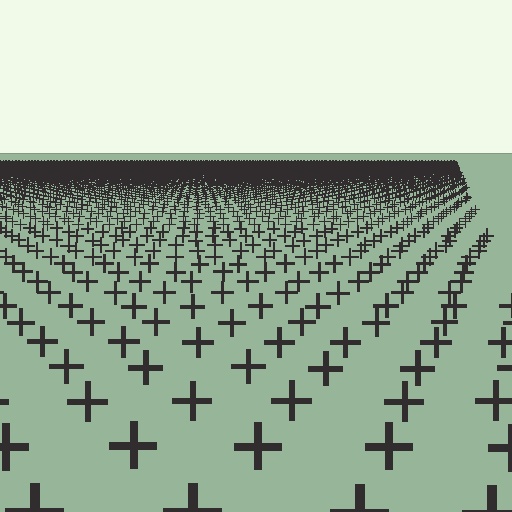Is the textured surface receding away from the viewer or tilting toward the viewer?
The surface is receding away from the viewer. Texture elements get smaller and denser toward the top.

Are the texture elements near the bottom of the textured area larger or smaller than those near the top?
Larger. Near the bottom, elements are closer to the viewer and appear at a bigger on-screen size.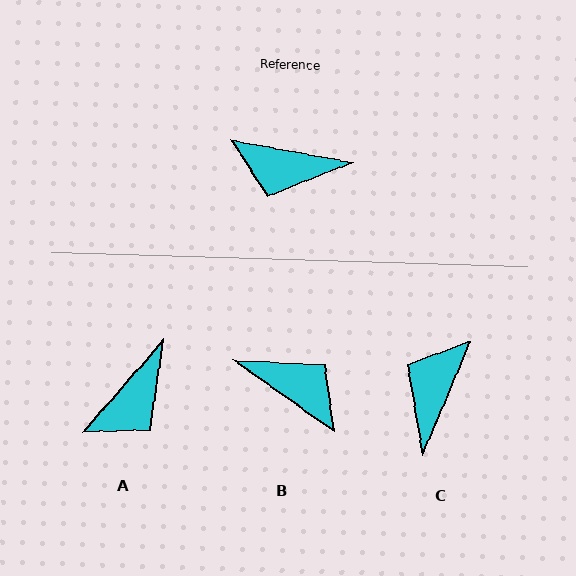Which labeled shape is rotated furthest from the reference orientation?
B, about 155 degrees away.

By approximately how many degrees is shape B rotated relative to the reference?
Approximately 155 degrees counter-clockwise.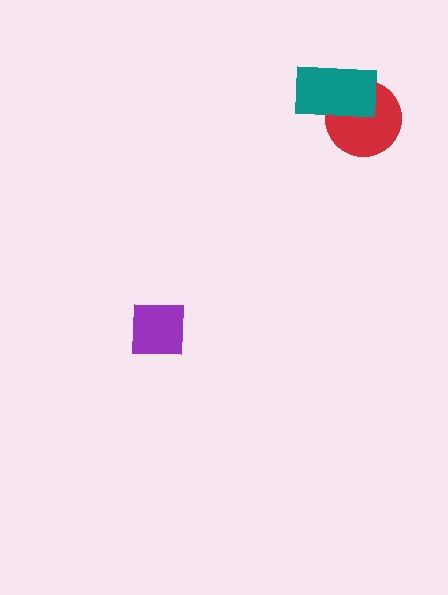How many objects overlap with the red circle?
1 object overlaps with the red circle.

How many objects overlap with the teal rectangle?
1 object overlaps with the teal rectangle.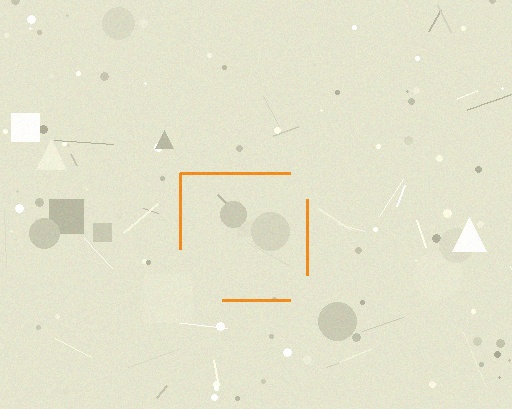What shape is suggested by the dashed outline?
The dashed outline suggests a square.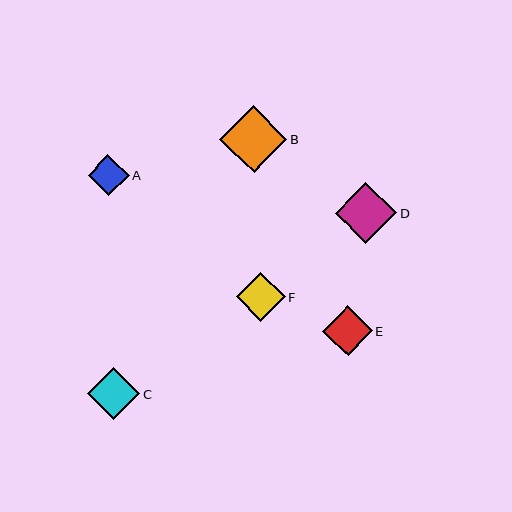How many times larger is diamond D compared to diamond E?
Diamond D is approximately 1.2 times the size of diamond E.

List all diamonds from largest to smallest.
From largest to smallest: B, D, C, E, F, A.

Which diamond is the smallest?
Diamond A is the smallest with a size of approximately 41 pixels.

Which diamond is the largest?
Diamond B is the largest with a size of approximately 67 pixels.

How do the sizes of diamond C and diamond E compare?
Diamond C and diamond E are approximately the same size.